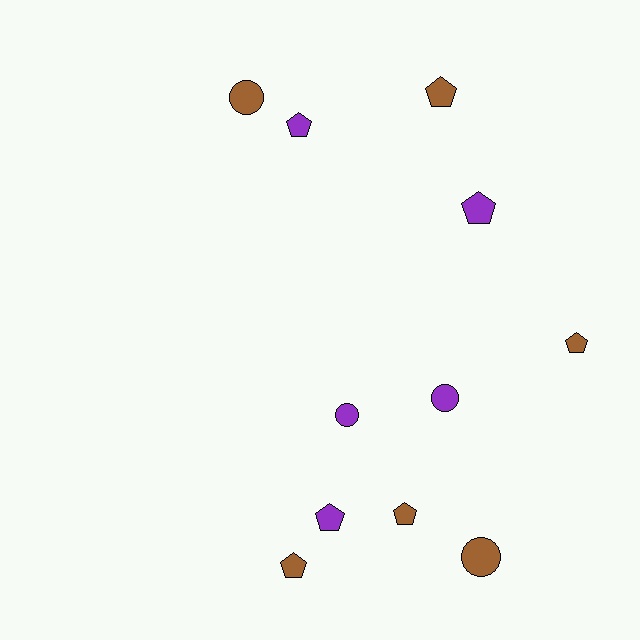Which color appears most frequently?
Brown, with 6 objects.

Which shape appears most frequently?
Pentagon, with 7 objects.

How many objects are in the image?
There are 11 objects.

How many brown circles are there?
There are 2 brown circles.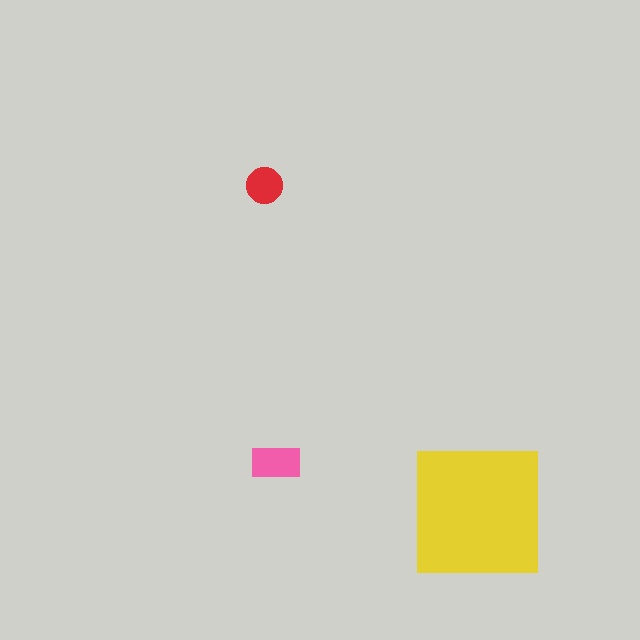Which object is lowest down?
The yellow square is bottommost.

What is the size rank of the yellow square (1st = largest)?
1st.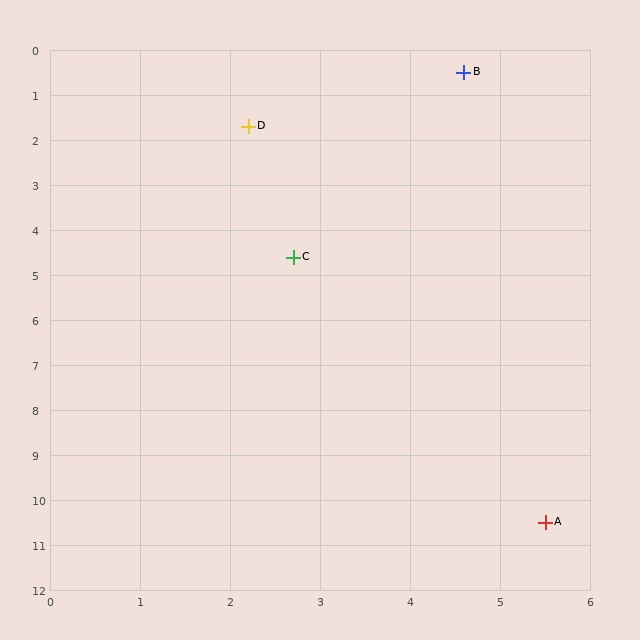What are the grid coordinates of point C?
Point C is at approximately (2.7, 4.6).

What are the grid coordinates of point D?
Point D is at approximately (2.2, 1.7).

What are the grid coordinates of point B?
Point B is at approximately (4.6, 0.5).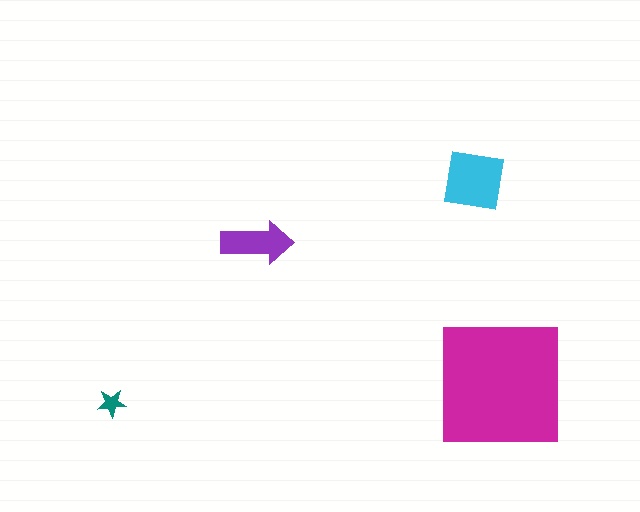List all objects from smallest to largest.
The teal star, the purple arrow, the cyan square, the magenta square.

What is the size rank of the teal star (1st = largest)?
4th.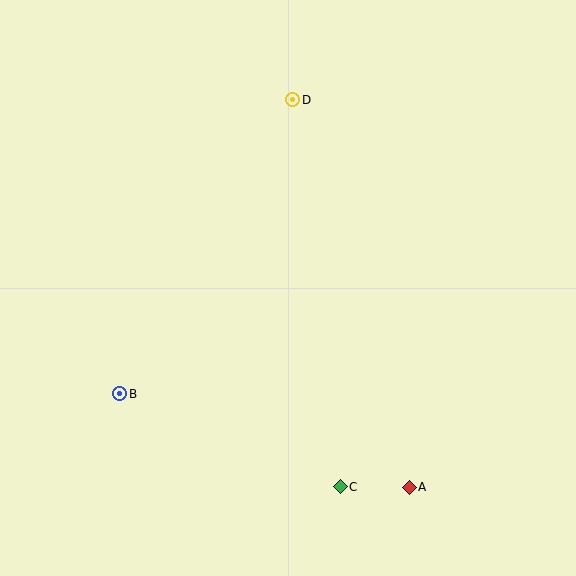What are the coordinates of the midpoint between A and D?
The midpoint between A and D is at (351, 294).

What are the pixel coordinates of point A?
Point A is at (409, 487).